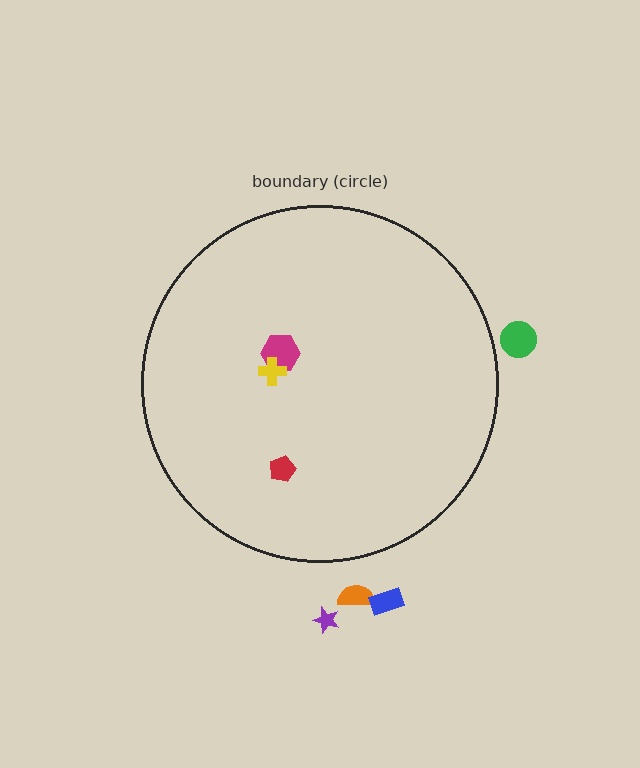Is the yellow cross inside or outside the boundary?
Inside.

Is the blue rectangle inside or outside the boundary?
Outside.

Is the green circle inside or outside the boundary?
Outside.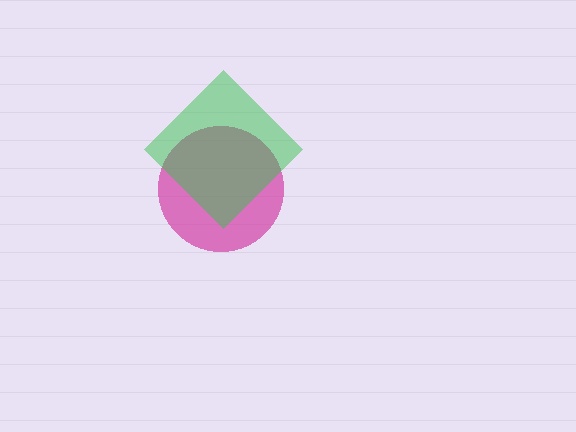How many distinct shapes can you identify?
There are 2 distinct shapes: a magenta circle, a green diamond.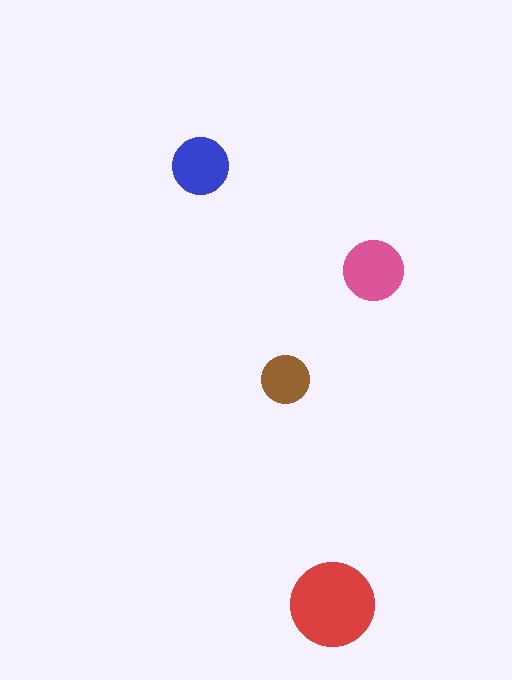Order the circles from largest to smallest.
the red one, the pink one, the blue one, the brown one.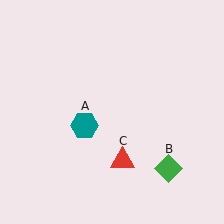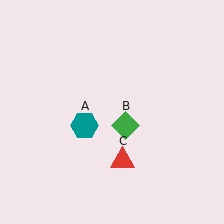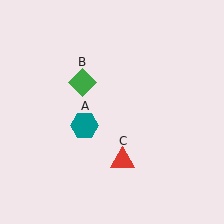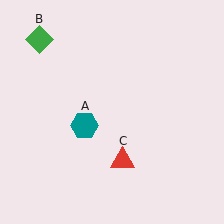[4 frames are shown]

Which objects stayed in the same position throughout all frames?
Teal hexagon (object A) and red triangle (object C) remained stationary.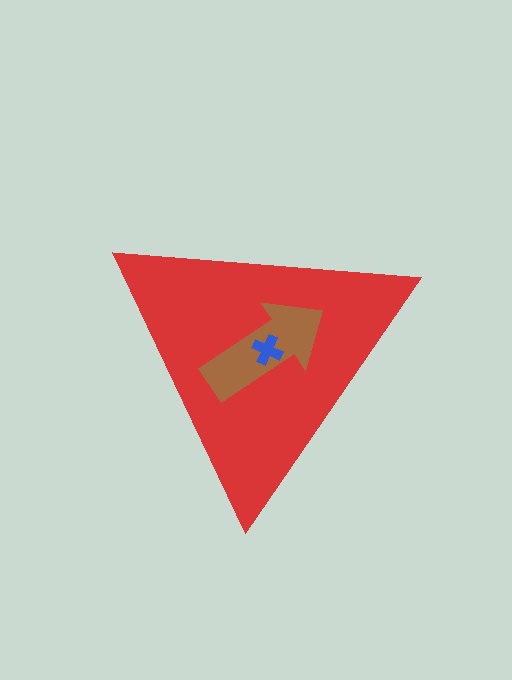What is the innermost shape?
The blue cross.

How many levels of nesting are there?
3.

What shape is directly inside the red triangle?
The brown arrow.